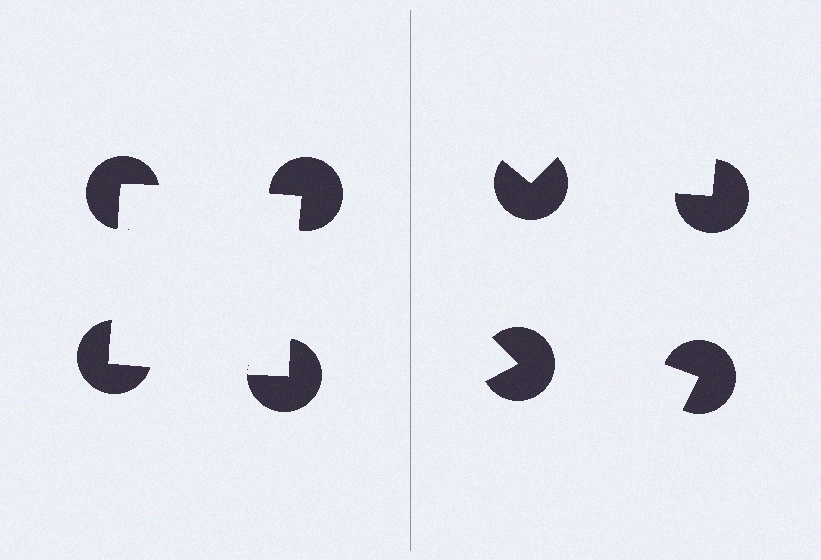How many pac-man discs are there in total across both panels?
8 — 4 on each side.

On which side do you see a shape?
An illusory square appears on the left side. On the right side the wedge cuts are rotated, so no coherent shape forms.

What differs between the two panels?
The pac-man discs are positioned identically on both sides; only the wedge orientations differ. On the left they align to a square; on the right they are misaligned.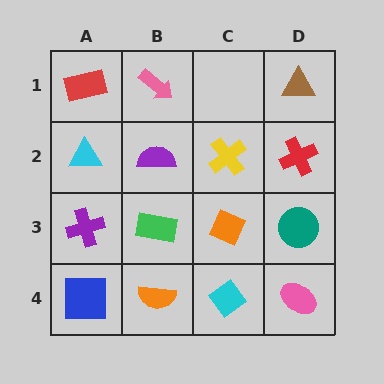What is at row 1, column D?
A brown triangle.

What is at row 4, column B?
An orange semicircle.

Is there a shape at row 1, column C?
No, that cell is empty.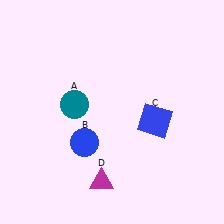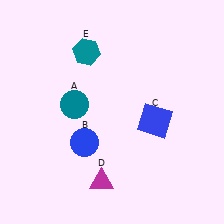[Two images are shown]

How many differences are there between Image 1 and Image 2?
There is 1 difference between the two images.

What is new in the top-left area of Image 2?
A teal hexagon (E) was added in the top-left area of Image 2.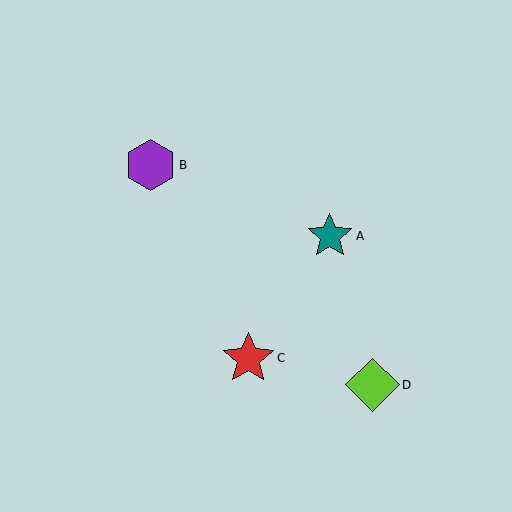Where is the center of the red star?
The center of the red star is at (248, 358).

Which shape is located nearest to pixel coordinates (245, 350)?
The red star (labeled C) at (248, 358) is nearest to that location.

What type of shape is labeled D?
Shape D is a lime diamond.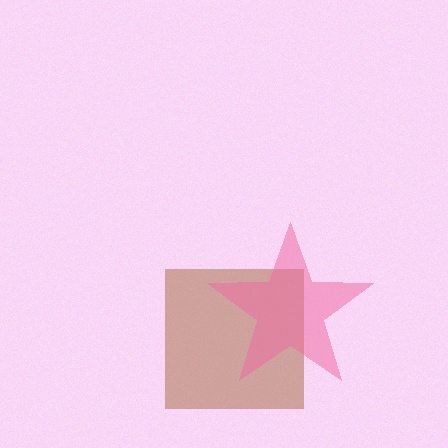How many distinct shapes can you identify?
There are 2 distinct shapes: a brown square, a pink star.